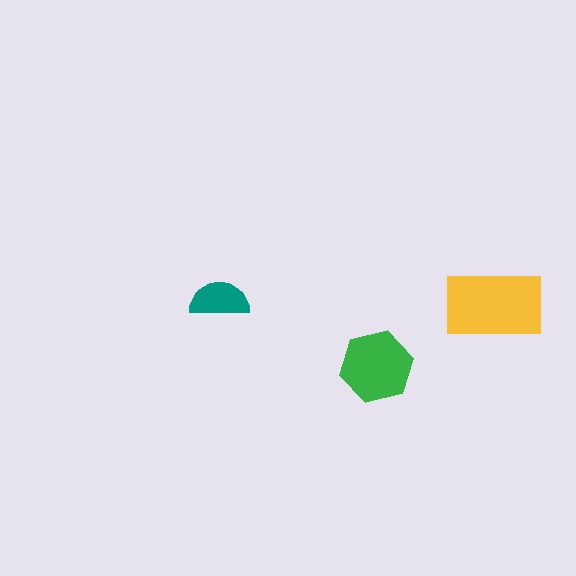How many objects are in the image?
There are 3 objects in the image.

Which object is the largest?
The yellow rectangle.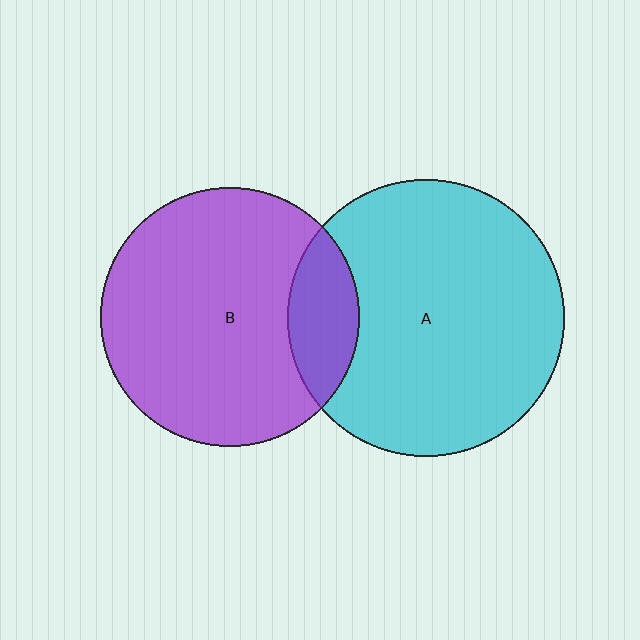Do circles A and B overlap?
Yes.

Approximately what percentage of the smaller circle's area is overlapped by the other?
Approximately 15%.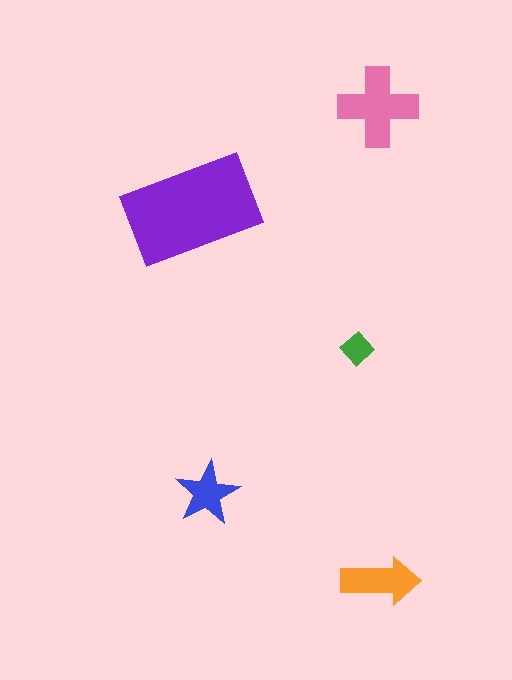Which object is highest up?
The pink cross is topmost.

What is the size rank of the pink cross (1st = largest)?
2nd.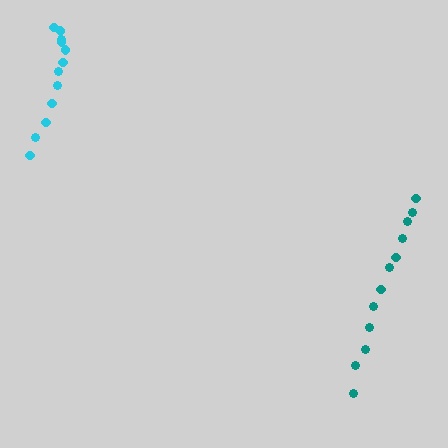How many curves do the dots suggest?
There are 2 distinct paths.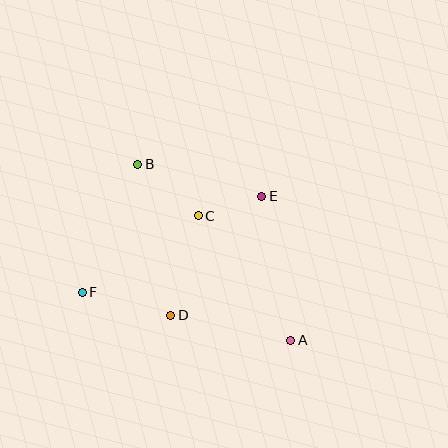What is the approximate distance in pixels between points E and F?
The distance between E and F is approximately 203 pixels.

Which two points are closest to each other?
Points C and E are closest to each other.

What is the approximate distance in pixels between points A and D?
The distance between A and D is approximately 122 pixels.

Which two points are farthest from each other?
Points A and B are farthest from each other.